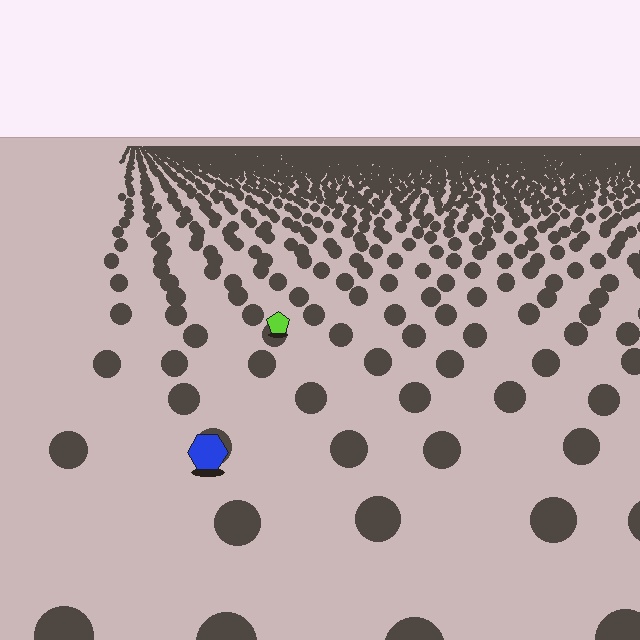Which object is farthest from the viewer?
The lime pentagon is farthest from the viewer. It appears smaller and the ground texture around it is denser.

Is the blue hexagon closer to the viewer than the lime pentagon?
Yes. The blue hexagon is closer — you can tell from the texture gradient: the ground texture is coarser near it.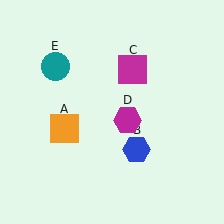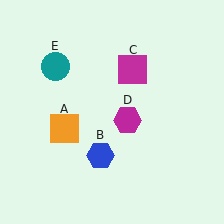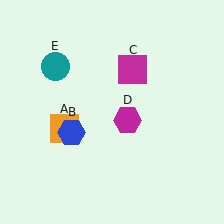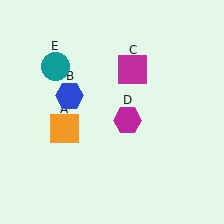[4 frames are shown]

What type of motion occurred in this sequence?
The blue hexagon (object B) rotated clockwise around the center of the scene.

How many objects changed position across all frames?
1 object changed position: blue hexagon (object B).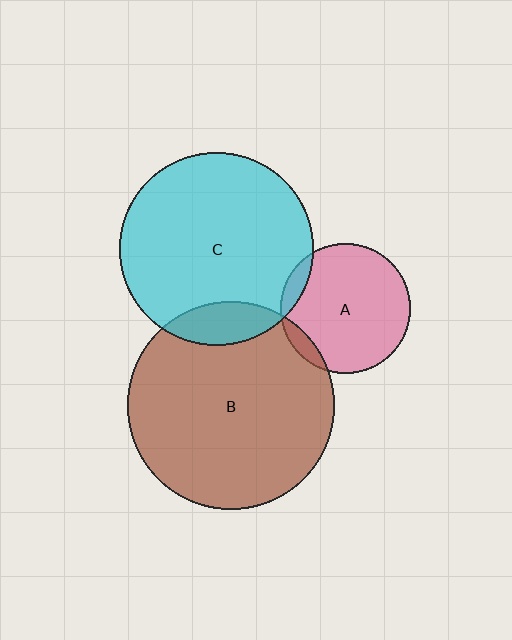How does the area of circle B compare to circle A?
Approximately 2.5 times.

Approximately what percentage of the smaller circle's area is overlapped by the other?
Approximately 10%.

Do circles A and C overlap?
Yes.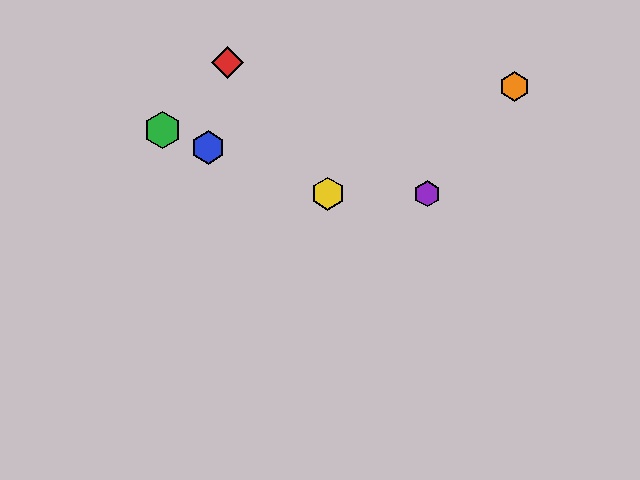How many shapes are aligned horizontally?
2 shapes (the yellow hexagon, the purple hexagon) are aligned horizontally.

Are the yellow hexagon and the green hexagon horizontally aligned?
No, the yellow hexagon is at y≈194 and the green hexagon is at y≈130.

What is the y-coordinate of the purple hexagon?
The purple hexagon is at y≈194.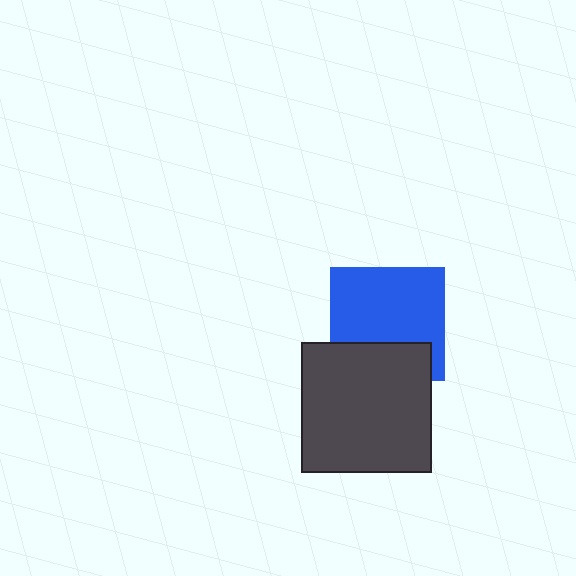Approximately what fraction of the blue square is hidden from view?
Roughly 31% of the blue square is hidden behind the dark gray square.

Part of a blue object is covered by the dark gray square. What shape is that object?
It is a square.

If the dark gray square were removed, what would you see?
You would see the complete blue square.